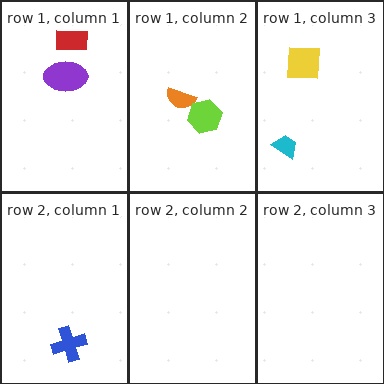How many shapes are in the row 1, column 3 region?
2.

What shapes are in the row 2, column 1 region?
The blue cross.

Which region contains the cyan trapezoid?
The row 1, column 3 region.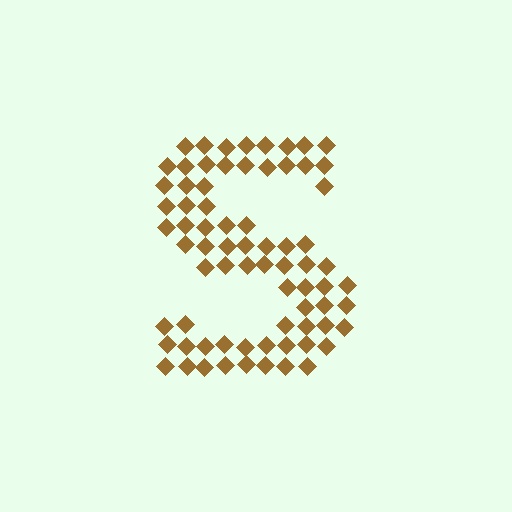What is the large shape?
The large shape is the letter S.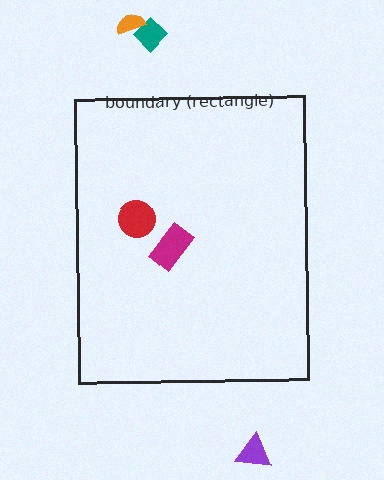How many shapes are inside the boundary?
2 inside, 3 outside.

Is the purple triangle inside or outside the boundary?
Outside.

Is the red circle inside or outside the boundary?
Inside.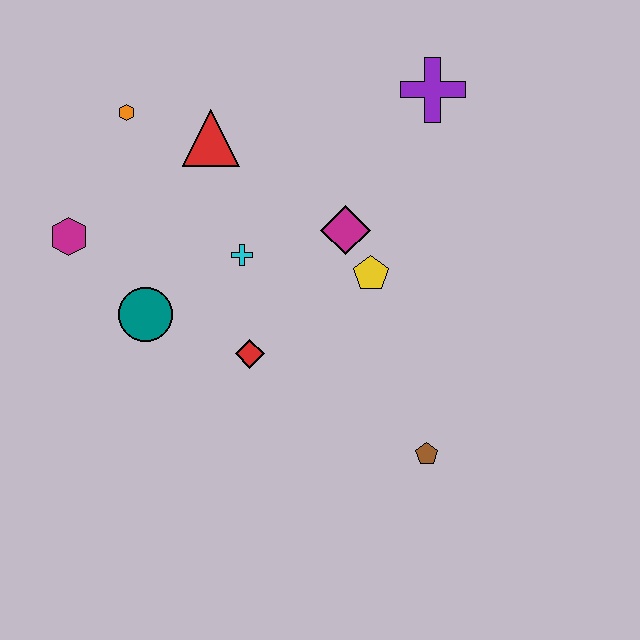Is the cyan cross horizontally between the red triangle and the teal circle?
No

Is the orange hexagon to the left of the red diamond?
Yes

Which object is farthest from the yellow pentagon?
The magenta hexagon is farthest from the yellow pentagon.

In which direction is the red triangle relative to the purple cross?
The red triangle is to the left of the purple cross.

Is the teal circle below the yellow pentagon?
Yes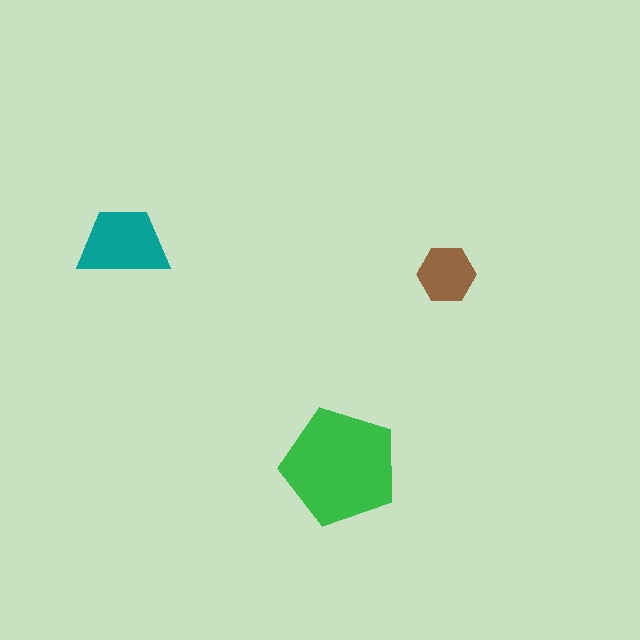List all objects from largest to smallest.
The green pentagon, the teal trapezoid, the brown hexagon.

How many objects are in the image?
There are 3 objects in the image.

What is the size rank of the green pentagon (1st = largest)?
1st.